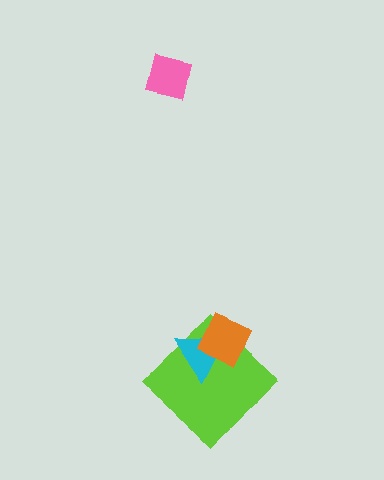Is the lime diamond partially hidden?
Yes, it is partially covered by another shape.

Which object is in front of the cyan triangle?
The orange diamond is in front of the cyan triangle.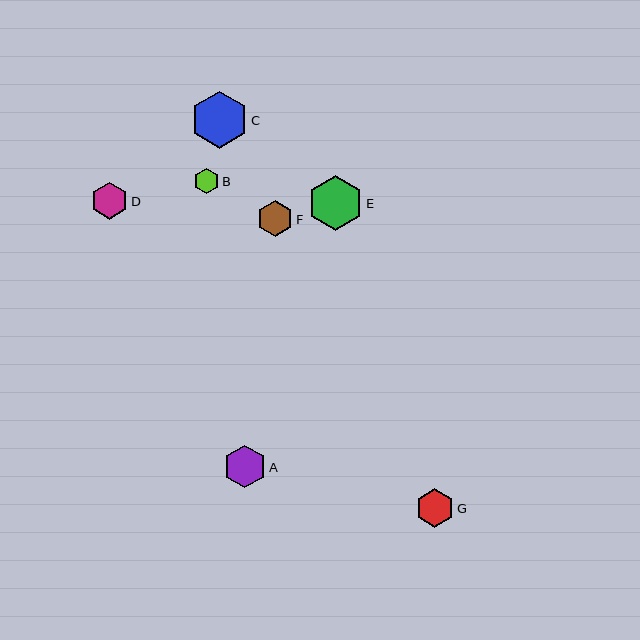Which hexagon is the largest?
Hexagon C is the largest with a size of approximately 57 pixels.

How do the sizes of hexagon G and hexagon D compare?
Hexagon G and hexagon D are approximately the same size.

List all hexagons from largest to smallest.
From largest to smallest: C, E, A, G, D, F, B.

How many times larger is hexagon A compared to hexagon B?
Hexagon A is approximately 1.7 times the size of hexagon B.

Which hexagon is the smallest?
Hexagon B is the smallest with a size of approximately 25 pixels.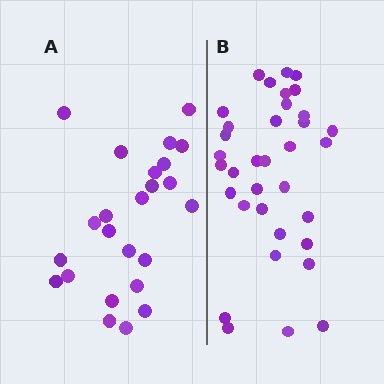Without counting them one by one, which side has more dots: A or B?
Region B (the right region) has more dots.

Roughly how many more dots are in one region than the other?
Region B has roughly 12 or so more dots than region A.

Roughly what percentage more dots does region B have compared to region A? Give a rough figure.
About 45% more.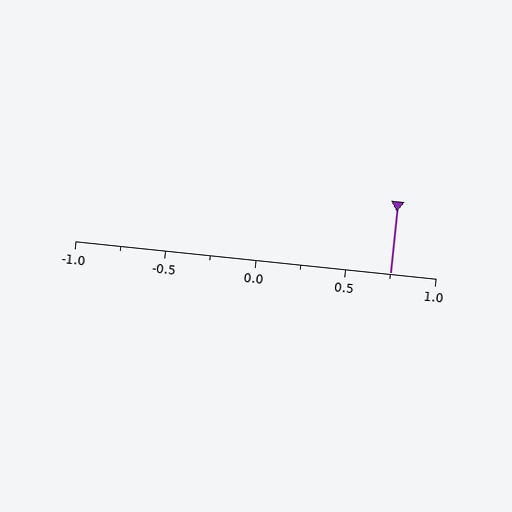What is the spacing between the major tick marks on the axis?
The major ticks are spaced 0.5 apart.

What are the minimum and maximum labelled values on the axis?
The axis runs from -1.0 to 1.0.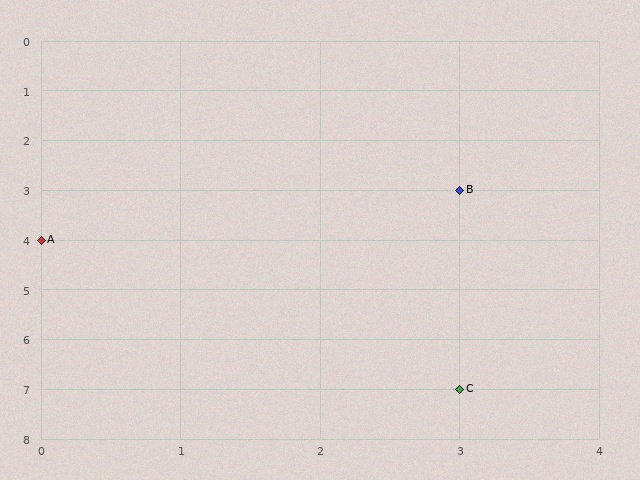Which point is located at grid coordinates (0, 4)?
Point A is at (0, 4).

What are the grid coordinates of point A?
Point A is at grid coordinates (0, 4).